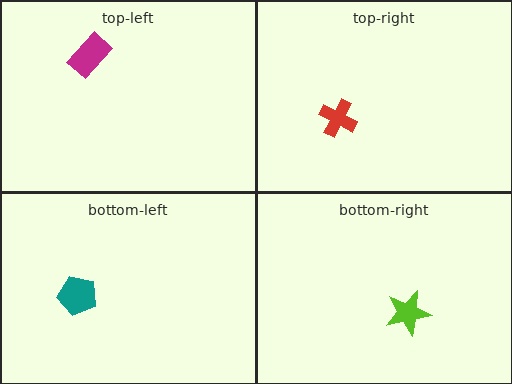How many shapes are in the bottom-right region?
1.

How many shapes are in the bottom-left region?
1.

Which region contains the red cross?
The top-right region.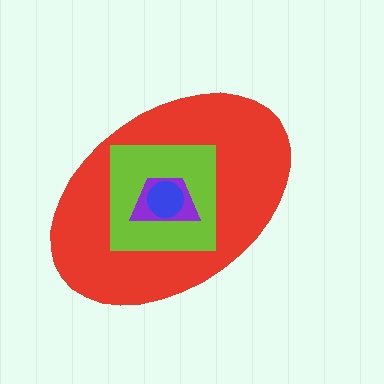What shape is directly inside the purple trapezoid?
The blue circle.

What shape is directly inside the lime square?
The purple trapezoid.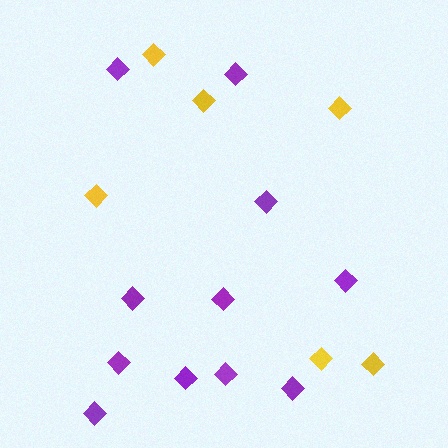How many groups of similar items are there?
There are 2 groups: one group of purple diamonds (11) and one group of yellow diamonds (6).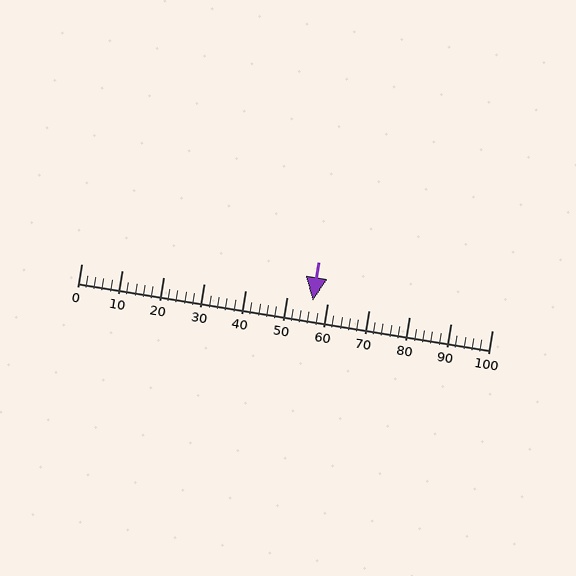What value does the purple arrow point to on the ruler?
The purple arrow points to approximately 56.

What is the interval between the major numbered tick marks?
The major tick marks are spaced 10 units apart.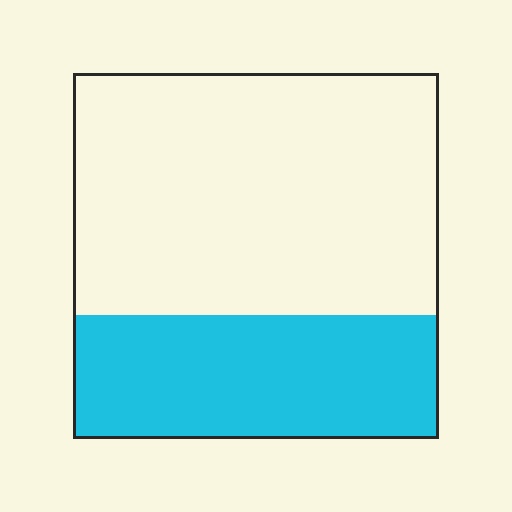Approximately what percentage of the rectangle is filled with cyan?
Approximately 35%.